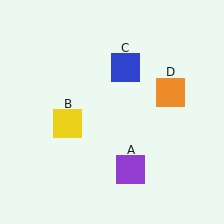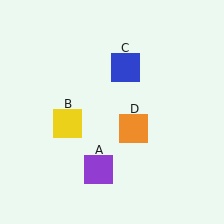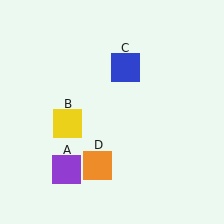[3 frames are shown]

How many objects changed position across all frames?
2 objects changed position: purple square (object A), orange square (object D).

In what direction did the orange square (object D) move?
The orange square (object D) moved down and to the left.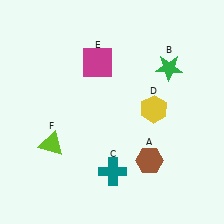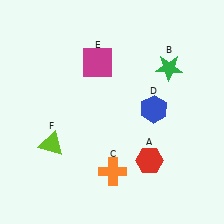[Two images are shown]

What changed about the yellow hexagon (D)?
In Image 1, D is yellow. In Image 2, it changed to blue.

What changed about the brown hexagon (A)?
In Image 1, A is brown. In Image 2, it changed to red.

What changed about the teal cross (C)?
In Image 1, C is teal. In Image 2, it changed to orange.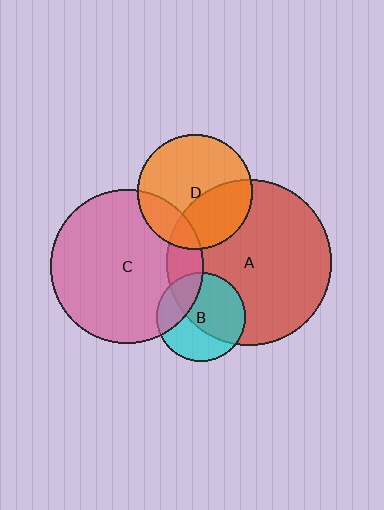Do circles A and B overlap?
Yes.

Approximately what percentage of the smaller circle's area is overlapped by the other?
Approximately 60%.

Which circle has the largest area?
Circle A (red).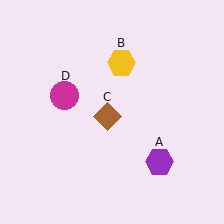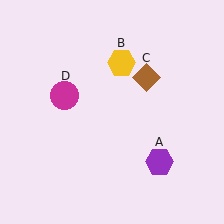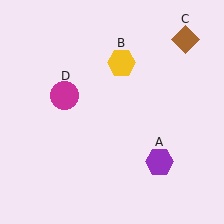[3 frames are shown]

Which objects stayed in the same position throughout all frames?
Purple hexagon (object A) and yellow hexagon (object B) and magenta circle (object D) remained stationary.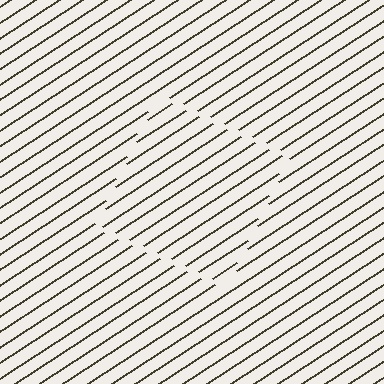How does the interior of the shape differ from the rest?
The interior of the shape contains the same grating, shifted by half a period — the contour is defined by the phase discontinuity where line-ends from the inner and outer gratings abut.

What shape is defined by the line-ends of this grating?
An illusory square. The interior of the shape contains the same grating, shifted by half a period — the contour is defined by the phase discontinuity where line-ends from the inner and outer gratings abut.